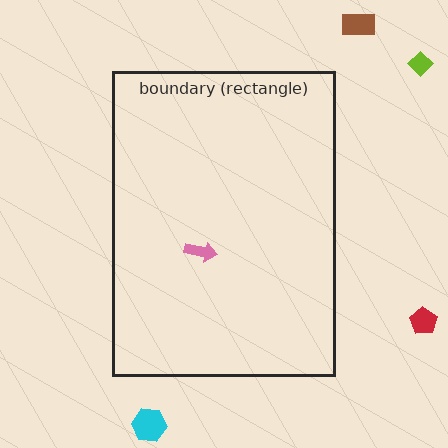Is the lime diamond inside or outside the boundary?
Outside.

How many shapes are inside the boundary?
1 inside, 4 outside.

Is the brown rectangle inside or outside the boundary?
Outside.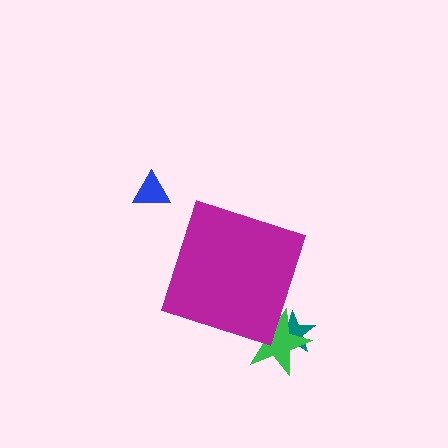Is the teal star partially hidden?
Yes, the teal star is partially hidden behind the magenta diamond.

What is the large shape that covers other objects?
A magenta diamond.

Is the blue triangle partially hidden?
No, the blue triangle is fully visible.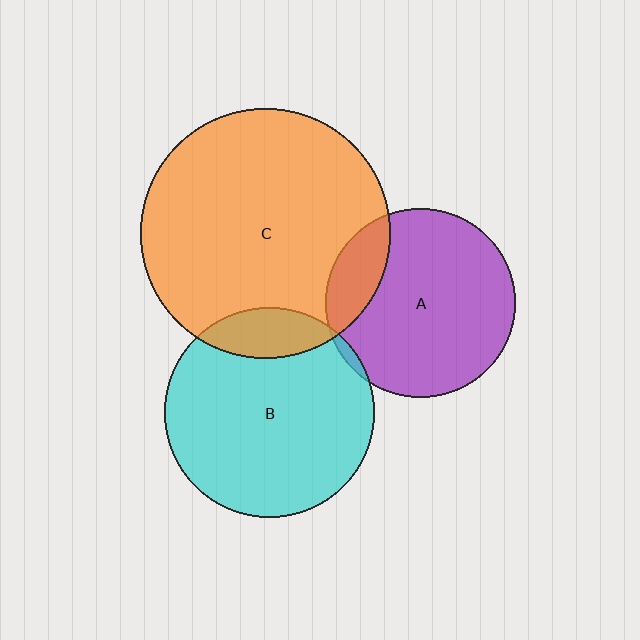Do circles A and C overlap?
Yes.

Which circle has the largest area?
Circle C (orange).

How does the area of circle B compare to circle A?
Approximately 1.2 times.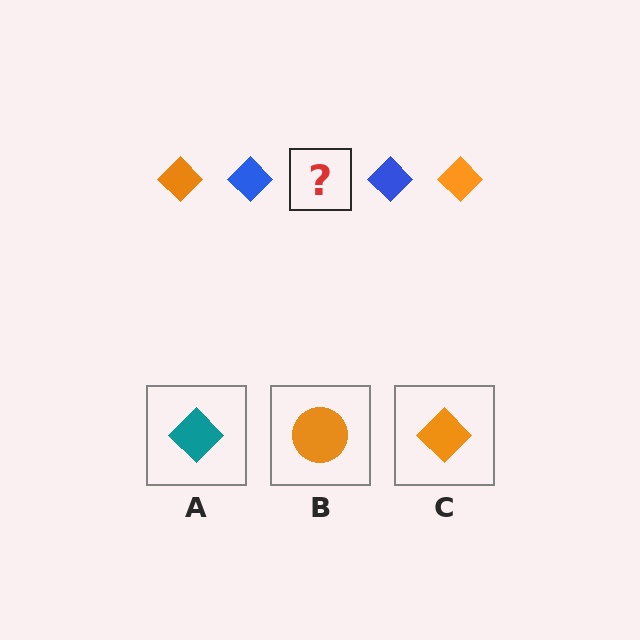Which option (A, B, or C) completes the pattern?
C.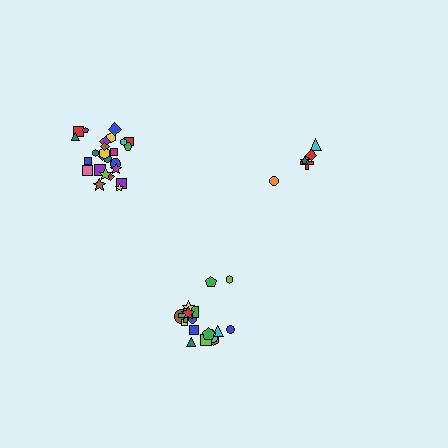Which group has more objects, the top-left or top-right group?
The top-left group.